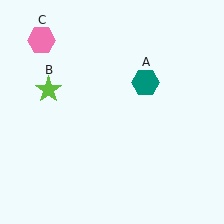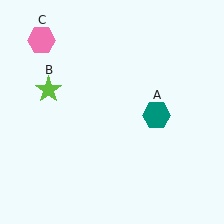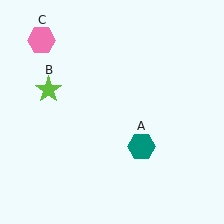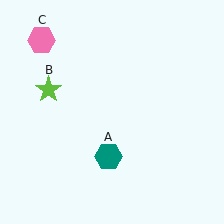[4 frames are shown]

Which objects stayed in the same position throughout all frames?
Lime star (object B) and pink hexagon (object C) remained stationary.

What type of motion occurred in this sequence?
The teal hexagon (object A) rotated clockwise around the center of the scene.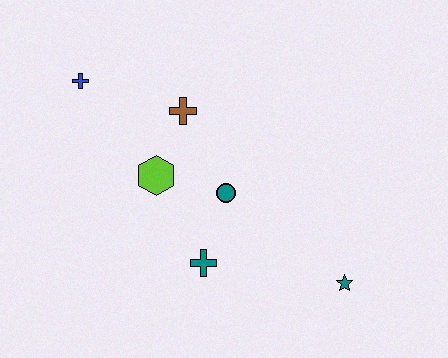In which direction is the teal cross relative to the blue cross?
The teal cross is below the blue cross.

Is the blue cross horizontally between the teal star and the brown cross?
No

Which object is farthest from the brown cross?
The teal star is farthest from the brown cross.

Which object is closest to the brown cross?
The lime hexagon is closest to the brown cross.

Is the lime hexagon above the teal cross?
Yes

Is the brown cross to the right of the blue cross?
Yes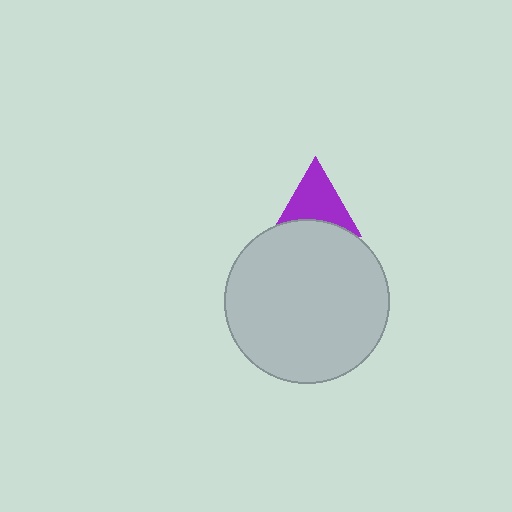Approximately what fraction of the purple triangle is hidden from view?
Roughly 32% of the purple triangle is hidden behind the light gray circle.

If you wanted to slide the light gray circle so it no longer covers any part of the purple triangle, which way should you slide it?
Slide it down — that is the most direct way to separate the two shapes.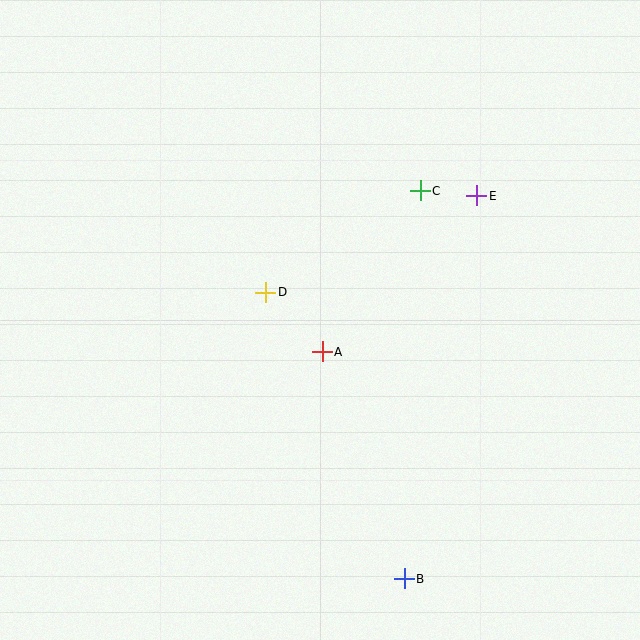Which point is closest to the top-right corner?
Point E is closest to the top-right corner.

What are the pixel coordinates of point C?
Point C is at (420, 191).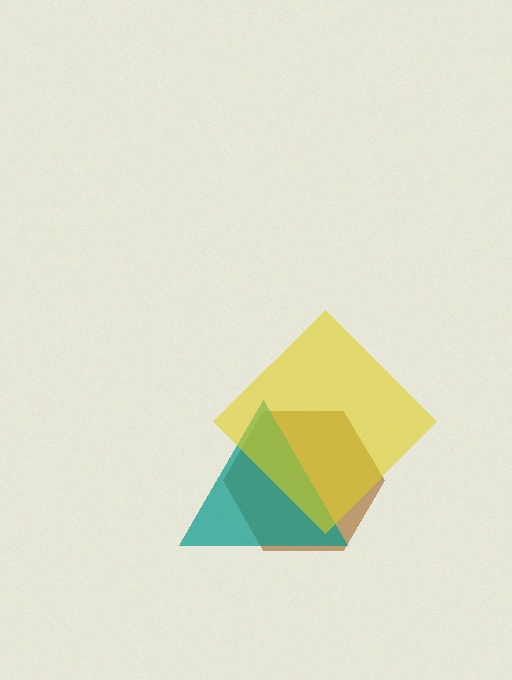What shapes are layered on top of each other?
The layered shapes are: a brown hexagon, a teal triangle, a yellow diamond.